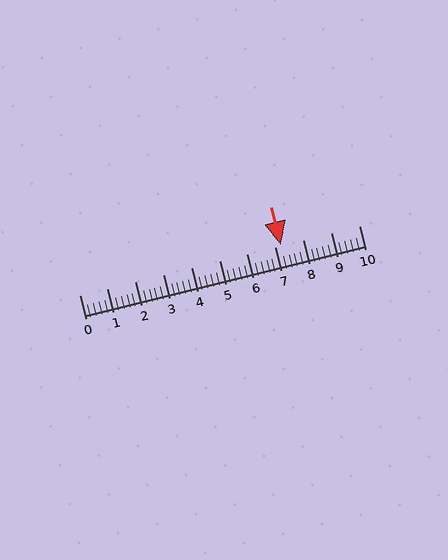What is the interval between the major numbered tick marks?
The major tick marks are spaced 1 units apart.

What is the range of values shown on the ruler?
The ruler shows values from 0 to 10.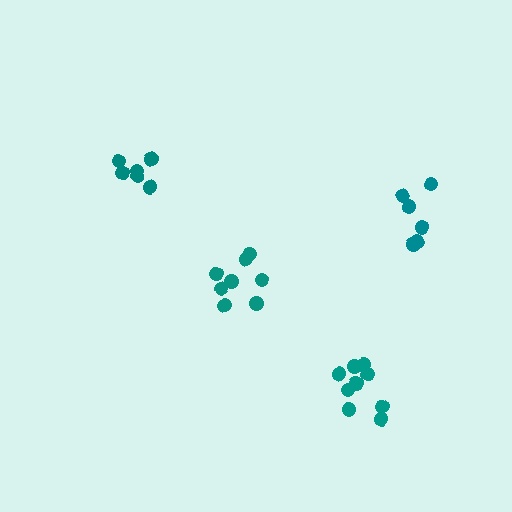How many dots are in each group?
Group 1: 9 dots, Group 2: 6 dots, Group 3: 9 dots, Group 4: 6 dots (30 total).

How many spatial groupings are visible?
There are 4 spatial groupings.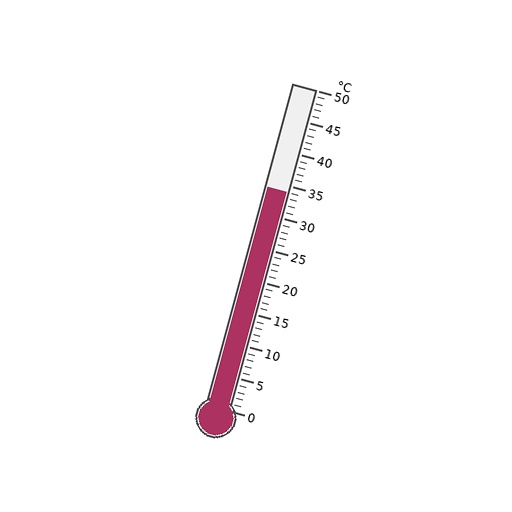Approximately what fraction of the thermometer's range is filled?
The thermometer is filled to approximately 70% of its range.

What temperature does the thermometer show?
The thermometer shows approximately 34°C.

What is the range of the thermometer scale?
The thermometer scale ranges from 0°C to 50°C.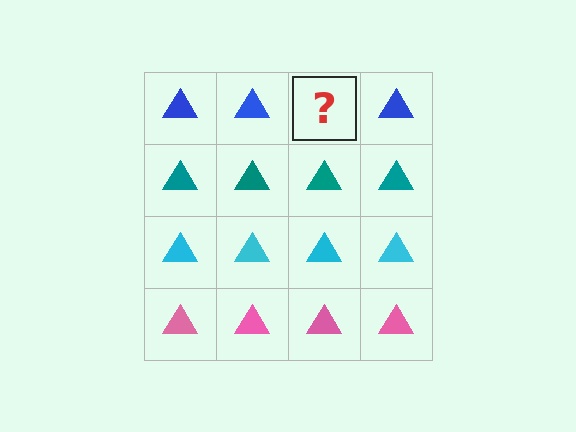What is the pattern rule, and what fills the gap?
The rule is that each row has a consistent color. The gap should be filled with a blue triangle.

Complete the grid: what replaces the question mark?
The question mark should be replaced with a blue triangle.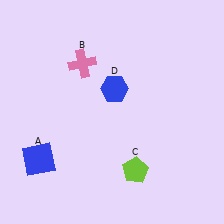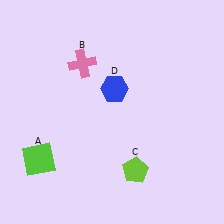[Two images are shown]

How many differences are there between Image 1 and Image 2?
There is 1 difference between the two images.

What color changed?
The square (A) changed from blue in Image 1 to lime in Image 2.